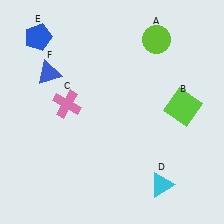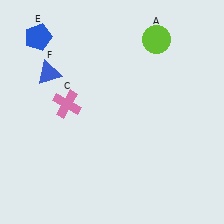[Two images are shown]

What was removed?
The cyan triangle (D), the lime square (B) were removed in Image 2.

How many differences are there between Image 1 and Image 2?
There are 2 differences between the two images.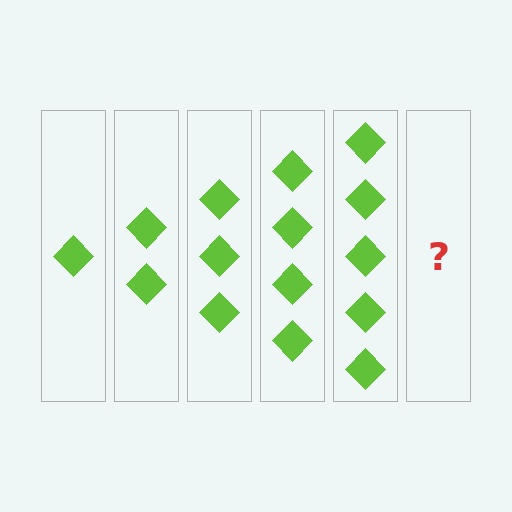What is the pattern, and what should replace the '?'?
The pattern is that each step adds one more diamond. The '?' should be 6 diamonds.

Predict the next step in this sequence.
The next step is 6 diamonds.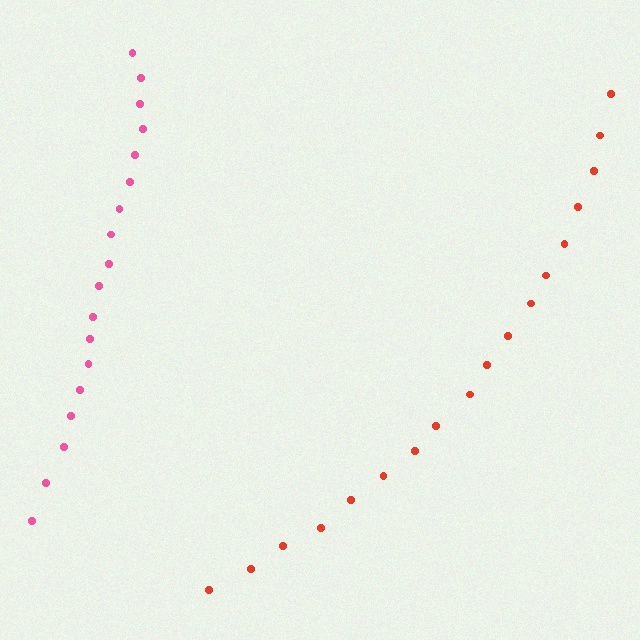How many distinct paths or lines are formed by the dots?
There are 2 distinct paths.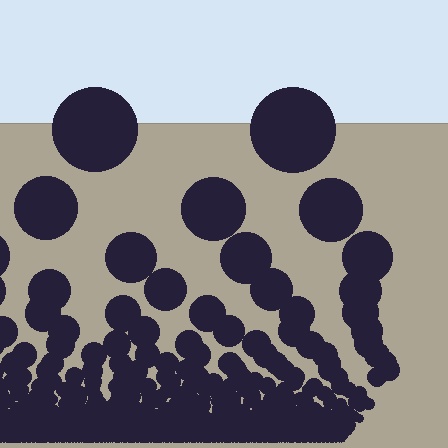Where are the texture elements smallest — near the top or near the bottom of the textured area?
Near the bottom.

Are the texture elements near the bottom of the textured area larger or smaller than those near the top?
Smaller. The gradient is inverted — elements near the bottom are smaller and denser.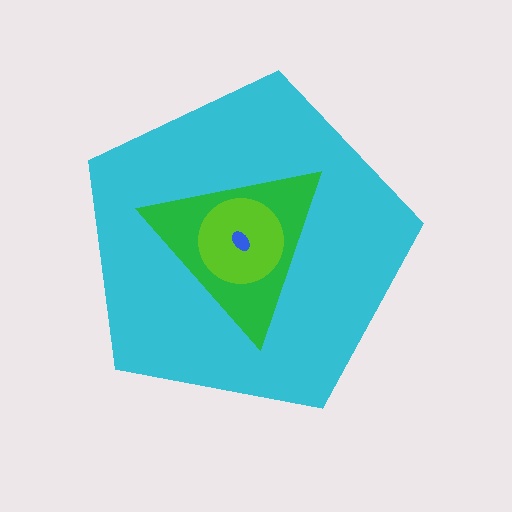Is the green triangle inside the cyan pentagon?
Yes.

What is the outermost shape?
The cyan pentagon.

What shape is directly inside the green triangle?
The lime circle.